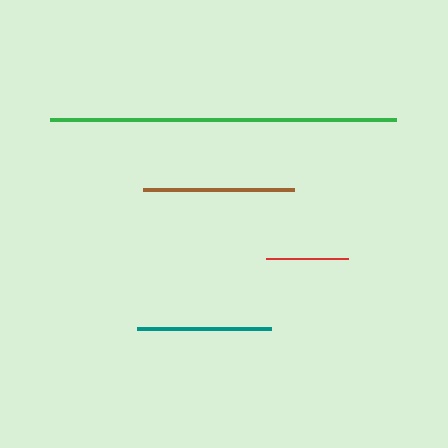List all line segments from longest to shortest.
From longest to shortest: green, brown, teal, red.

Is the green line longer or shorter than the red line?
The green line is longer than the red line.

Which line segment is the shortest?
The red line is the shortest at approximately 82 pixels.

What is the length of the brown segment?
The brown segment is approximately 151 pixels long.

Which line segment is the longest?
The green line is the longest at approximately 347 pixels.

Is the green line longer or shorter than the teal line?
The green line is longer than the teal line.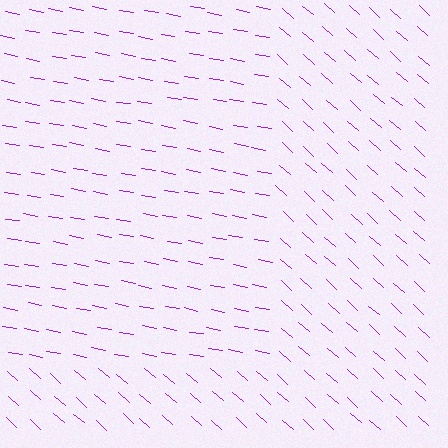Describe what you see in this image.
The image is filled with small purple line segments. A rectangle region in the image has lines oriented differently from the surrounding lines, creating a visible texture boundary.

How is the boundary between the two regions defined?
The boundary is defined purely by a change in line orientation (approximately 32 degrees difference). All lines are the same color and thickness.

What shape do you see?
I see a rectangle.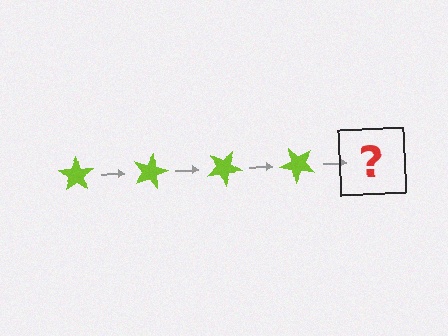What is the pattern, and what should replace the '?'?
The pattern is that the star rotates 15 degrees each step. The '?' should be a lime star rotated 60 degrees.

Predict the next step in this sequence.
The next step is a lime star rotated 60 degrees.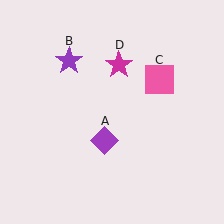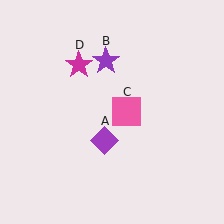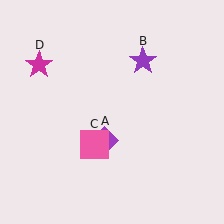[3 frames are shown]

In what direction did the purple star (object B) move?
The purple star (object B) moved right.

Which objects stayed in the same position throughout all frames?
Purple diamond (object A) remained stationary.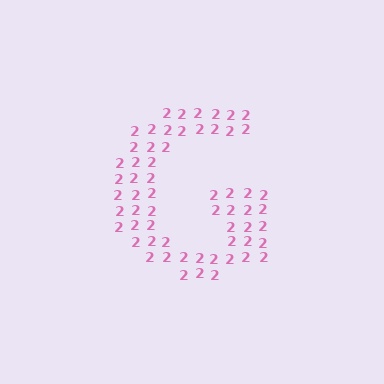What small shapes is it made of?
It is made of small digit 2's.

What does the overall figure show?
The overall figure shows the letter G.